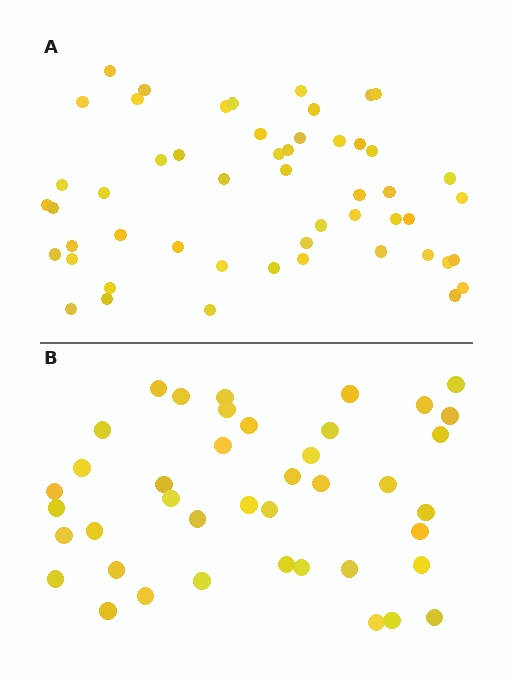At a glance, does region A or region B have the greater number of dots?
Region A (the top region) has more dots.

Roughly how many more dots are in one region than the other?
Region A has roughly 12 or so more dots than region B.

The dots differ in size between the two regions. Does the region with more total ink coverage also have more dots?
No. Region B has more total ink coverage because its dots are larger, but region A actually contains more individual dots. Total area can be misleading — the number of items is what matters here.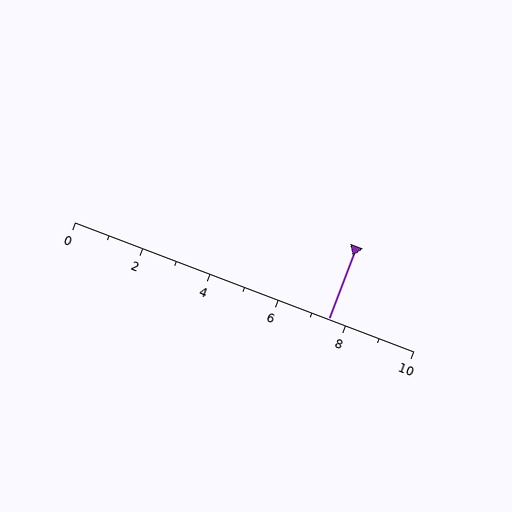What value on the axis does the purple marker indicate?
The marker indicates approximately 7.5.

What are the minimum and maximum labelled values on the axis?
The axis runs from 0 to 10.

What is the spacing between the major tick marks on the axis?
The major ticks are spaced 2 apart.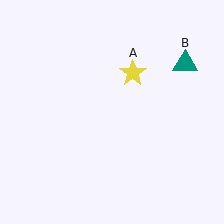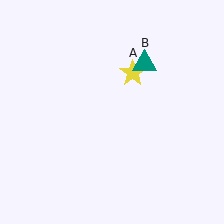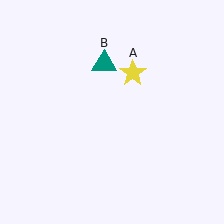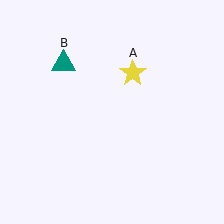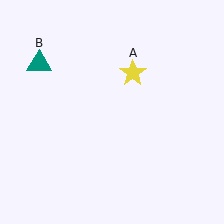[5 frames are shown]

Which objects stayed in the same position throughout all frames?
Yellow star (object A) remained stationary.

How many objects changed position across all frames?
1 object changed position: teal triangle (object B).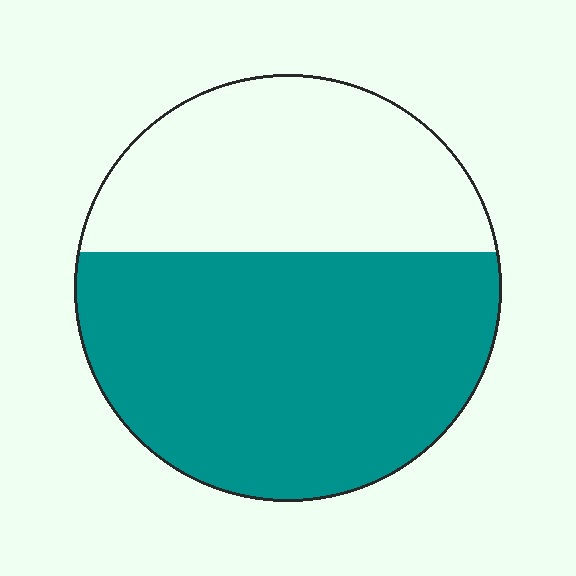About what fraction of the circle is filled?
About three fifths (3/5).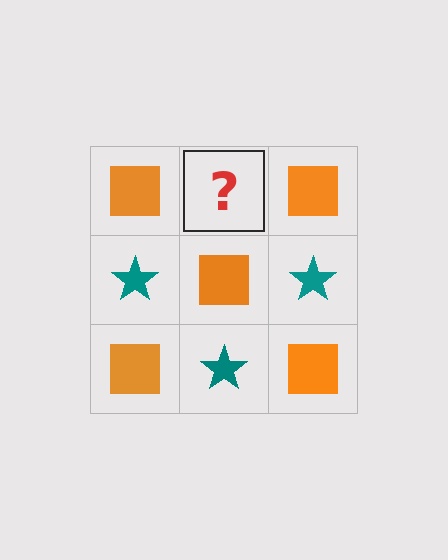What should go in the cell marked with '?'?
The missing cell should contain a teal star.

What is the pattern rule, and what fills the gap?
The rule is that it alternates orange square and teal star in a checkerboard pattern. The gap should be filled with a teal star.